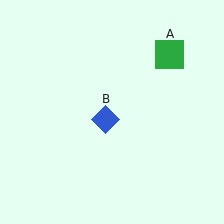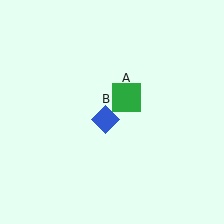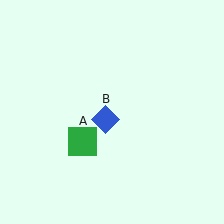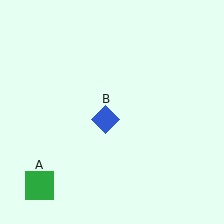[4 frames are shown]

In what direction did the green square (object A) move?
The green square (object A) moved down and to the left.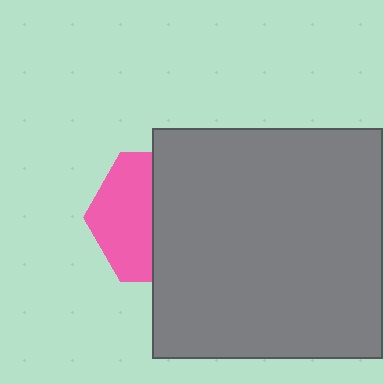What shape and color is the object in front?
The object in front is a gray square.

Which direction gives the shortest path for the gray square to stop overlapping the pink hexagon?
Moving right gives the shortest separation.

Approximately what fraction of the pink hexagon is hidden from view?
Roughly 56% of the pink hexagon is hidden behind the gray square.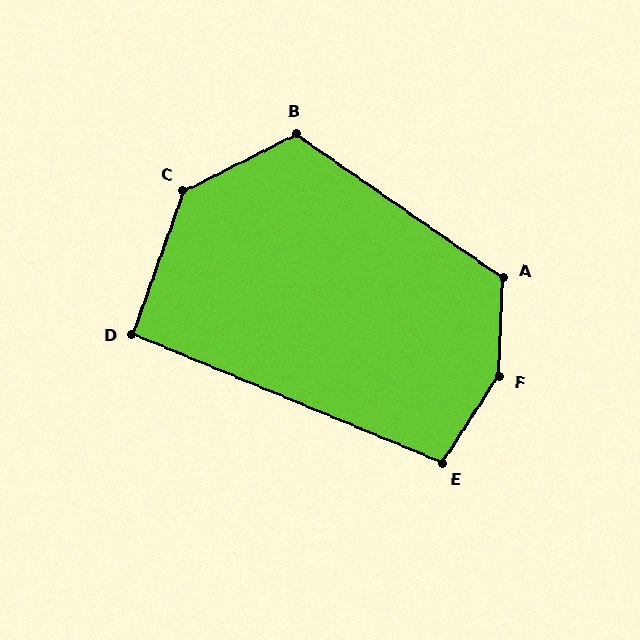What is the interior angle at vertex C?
Approximately 136 degrees (obtuse).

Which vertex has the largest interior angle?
F, at approximately 149 degrees.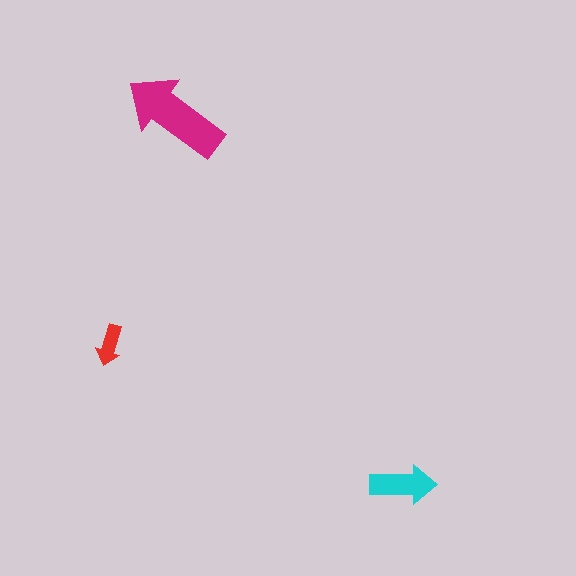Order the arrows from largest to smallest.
the magenta one, the cyan one, the red one.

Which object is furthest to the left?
The red arrow is leftmost.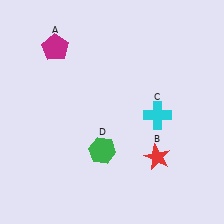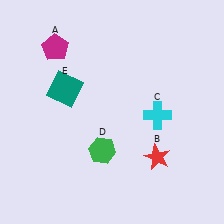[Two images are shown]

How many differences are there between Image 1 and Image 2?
There is 1 difference between the two images.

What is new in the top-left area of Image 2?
A teal square (E) was added in the top-left area of Image 2.